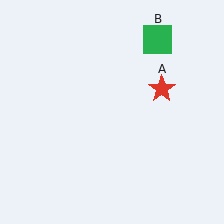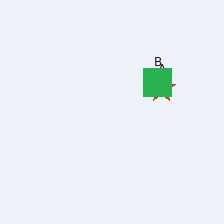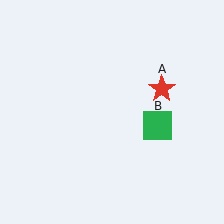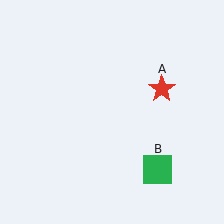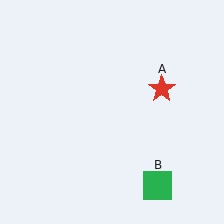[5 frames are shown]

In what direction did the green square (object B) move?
The green square (object B) moved down.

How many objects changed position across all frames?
1 object changed position: green square (object B).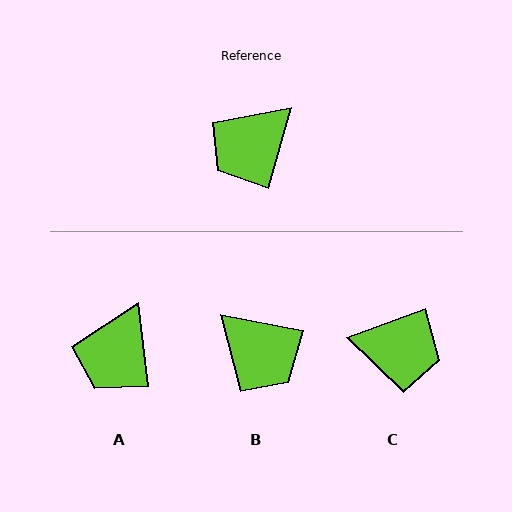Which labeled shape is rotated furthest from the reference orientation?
C, about 125 degrees away.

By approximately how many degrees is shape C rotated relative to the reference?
Approximately 125 degrees counter-clockwise.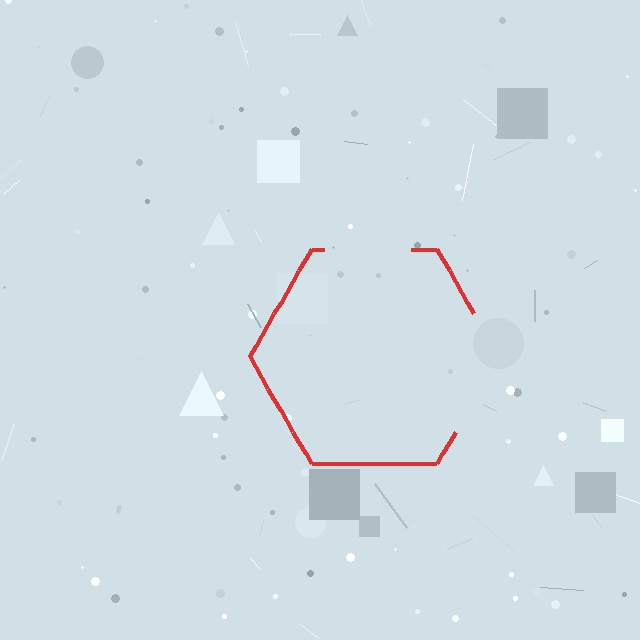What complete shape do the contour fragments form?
The contour fragments form a hexagon.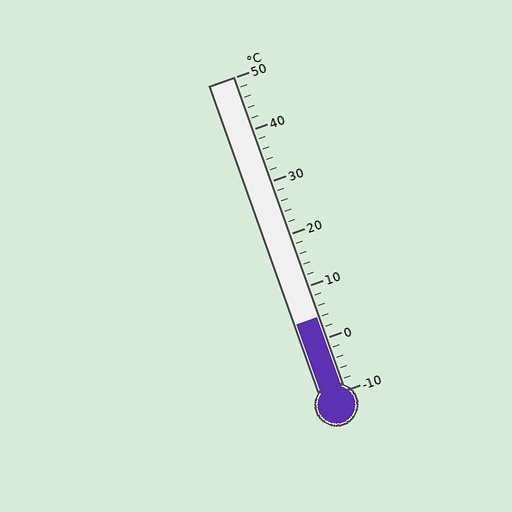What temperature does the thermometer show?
The thermometer shows approximately 4°C.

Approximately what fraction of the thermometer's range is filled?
The thermometer is filled to approximately 25% of its range.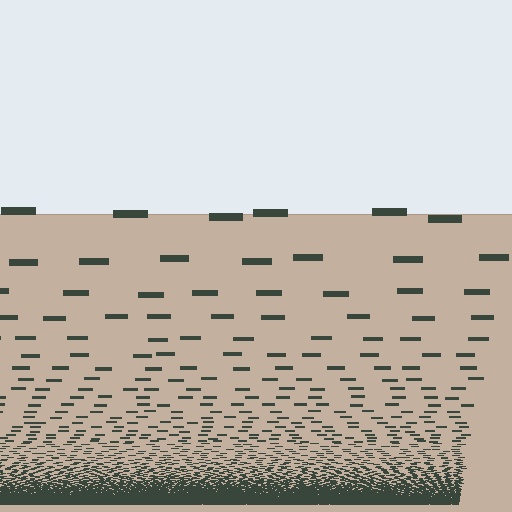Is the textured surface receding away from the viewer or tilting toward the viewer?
The surface appears to tilt toward the viewer. Texture elements get larger and sparser toward the top.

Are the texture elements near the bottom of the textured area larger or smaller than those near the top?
Smaller. The gradient is inverted — elements near the bottom are smaller and denser.